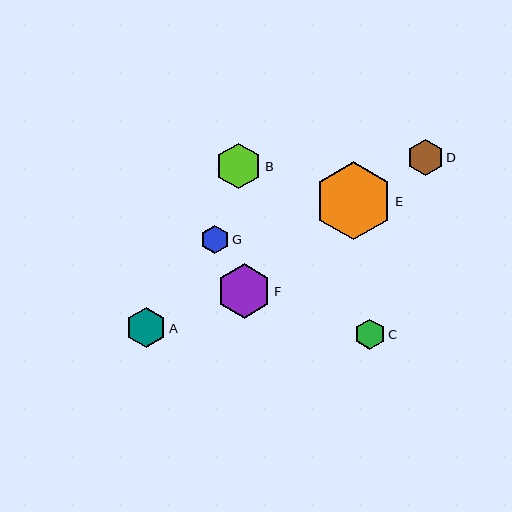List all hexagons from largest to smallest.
From largest to smallest: E, F, B, A, D, C, G.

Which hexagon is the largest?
Hexagon E is the largest with a size of approximately 78 pixels.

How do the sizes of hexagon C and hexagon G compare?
Hexagon C and hexagon G are approximately the same size.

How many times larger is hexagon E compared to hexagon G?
Hexagon E is approximately 2.8 times the size of hexagon G.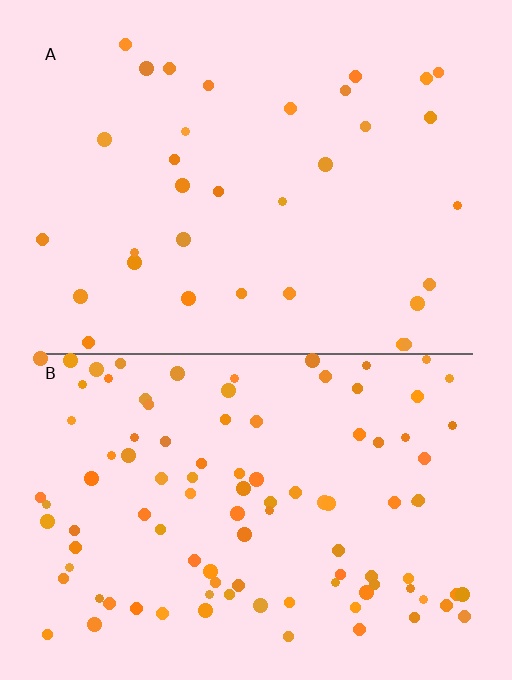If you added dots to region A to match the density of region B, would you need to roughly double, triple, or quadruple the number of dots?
Approximately triple.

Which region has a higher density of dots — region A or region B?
B (the bottom).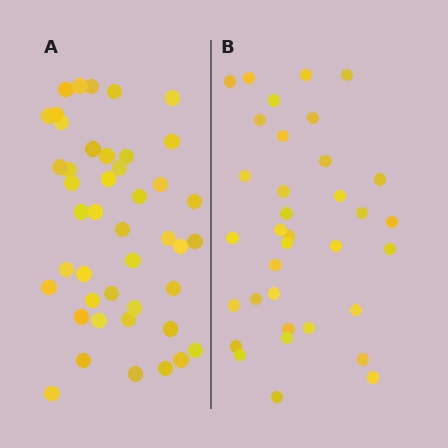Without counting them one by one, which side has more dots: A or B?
Region A (the left region) has more dots.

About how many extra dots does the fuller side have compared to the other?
Region A has roughly 8 or so more dots than region B.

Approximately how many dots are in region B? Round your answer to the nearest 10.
About 40 dots. (The exact count is 35, which rounds to 40.)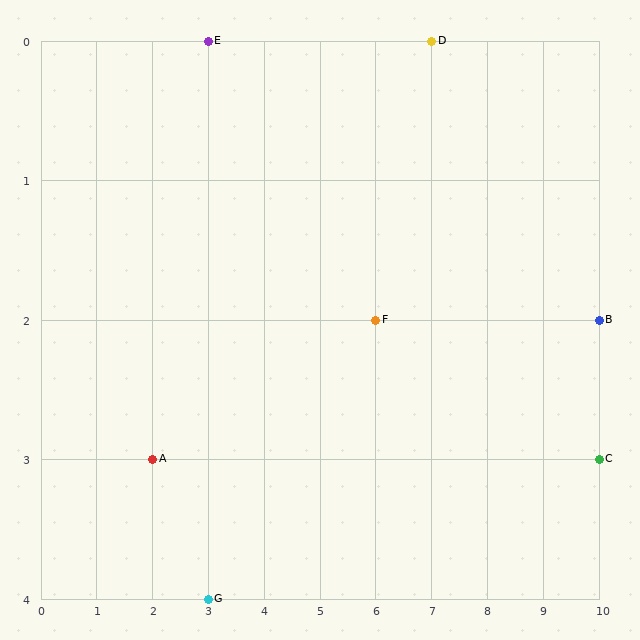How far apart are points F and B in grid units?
Points F and B are 4 columns apart.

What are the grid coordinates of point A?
Point A is at grid coordinates (2, 3).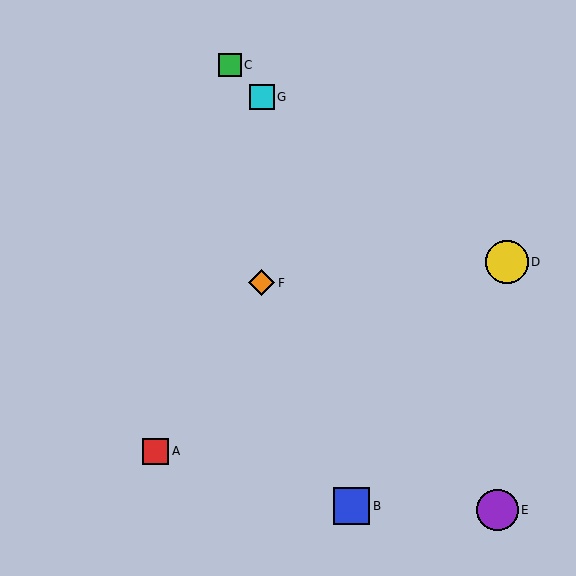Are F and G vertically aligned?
Yes, both are at x≈262.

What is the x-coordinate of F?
Object F is at x≈262.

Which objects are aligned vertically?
Objects F, G are aligned vertically.